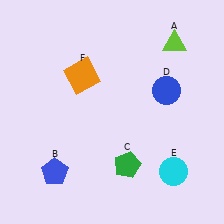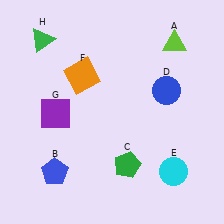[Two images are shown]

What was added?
A purple square (G), a green triangle (H) were added in Image 2.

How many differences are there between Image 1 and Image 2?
There are 2 differences between the two images.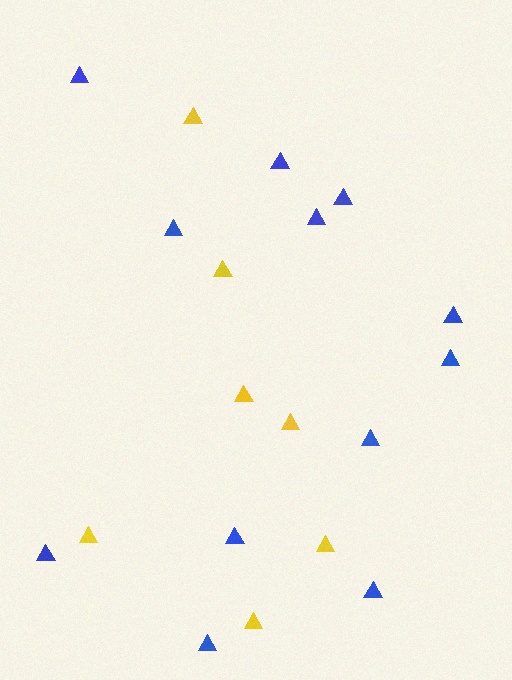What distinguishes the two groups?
There are 2 groups: one group of blue triangles (12) and one group of yellow triangles (7).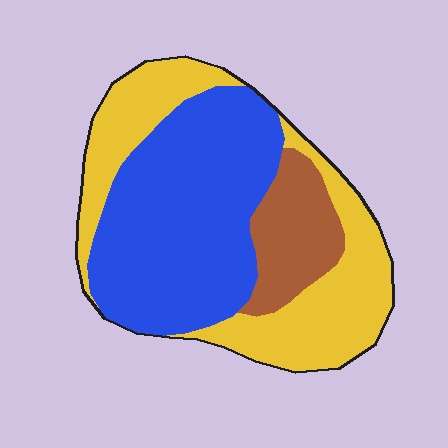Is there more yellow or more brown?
Yellow.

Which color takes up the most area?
Blue, at roughly 50%.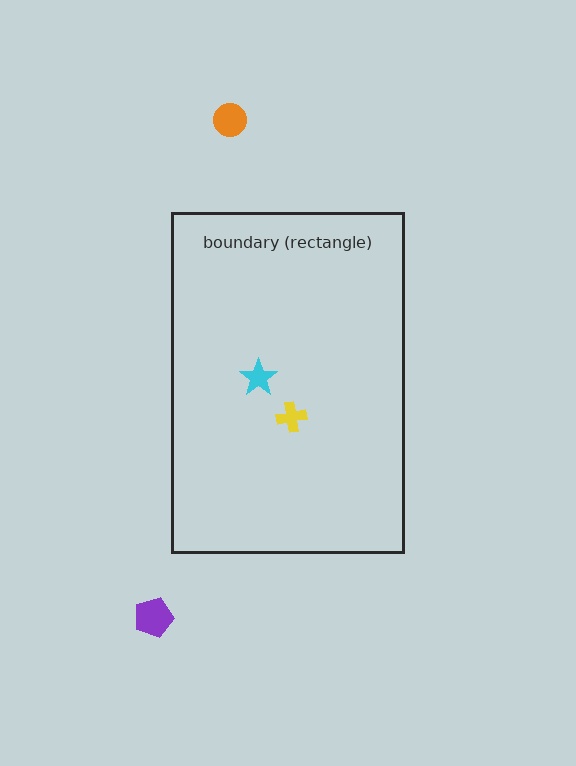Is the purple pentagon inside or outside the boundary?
Outside.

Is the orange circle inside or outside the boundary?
Outside.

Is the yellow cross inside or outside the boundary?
Inside.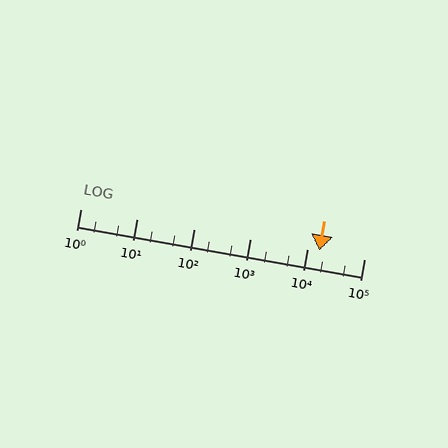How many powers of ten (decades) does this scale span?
The scale spans 5 decades, from 1 to 100000.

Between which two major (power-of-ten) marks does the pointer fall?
The pointer is between 10000 and 100000.